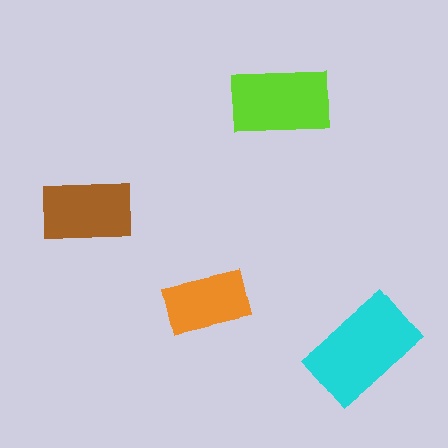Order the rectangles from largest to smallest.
the cyan one, the lime one, the brown one, the orange one.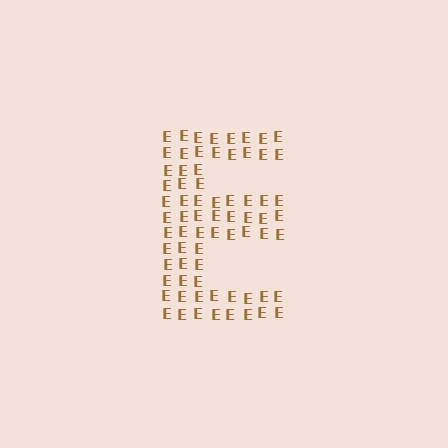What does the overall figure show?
The overall figure shows the letter E.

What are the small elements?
The small elements are letter E's.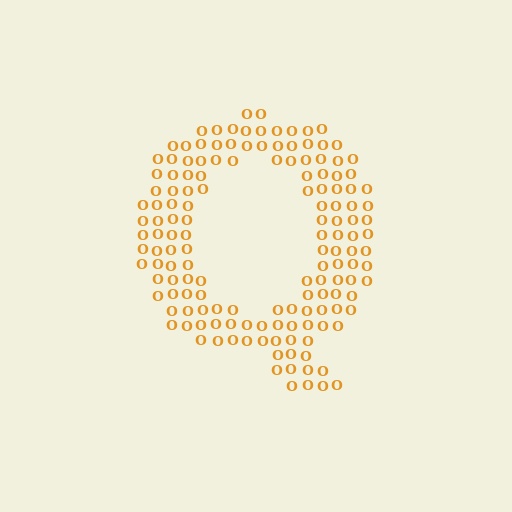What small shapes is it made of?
It is made of small letter O's.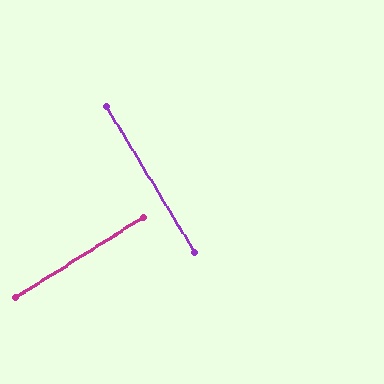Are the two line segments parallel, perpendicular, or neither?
Perpendicular — they meet at approximately 89°.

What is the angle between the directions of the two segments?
Approximately 89 degrees.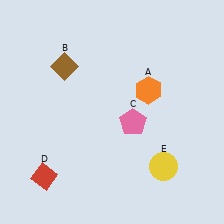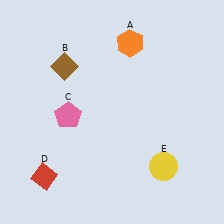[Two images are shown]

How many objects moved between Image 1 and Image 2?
2 objects moved between the two images.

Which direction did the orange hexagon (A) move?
The orange hexagon (A) moved up.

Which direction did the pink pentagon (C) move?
The pink pentagon (C) moved left.